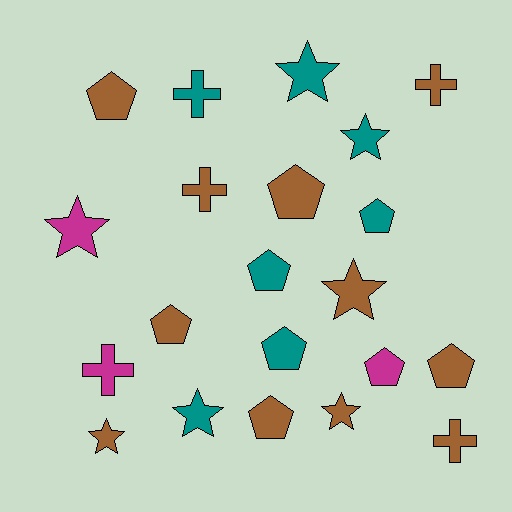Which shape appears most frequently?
Pentagon, with 9 objects.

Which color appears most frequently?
Brown, with 11 objects.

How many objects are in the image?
There are 21 objects.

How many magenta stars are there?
There is 1 magenta star.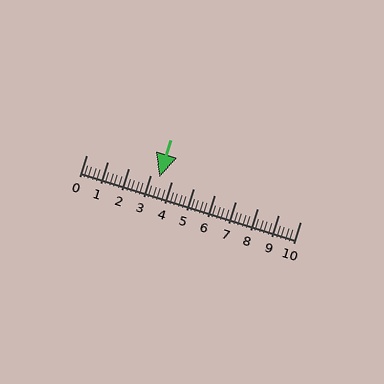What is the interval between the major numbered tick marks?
The major tick marks are spaced 1 units apart.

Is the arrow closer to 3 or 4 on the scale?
The arrow is closer to 3.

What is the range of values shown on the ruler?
The ruler shows values from 0 to 10.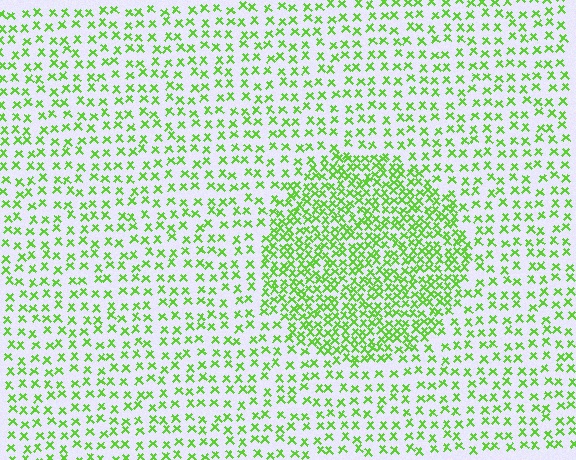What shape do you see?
I see a circle.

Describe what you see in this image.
The image contains small lime elements arranged at two different densities. A circle-shaped region is visible where the elements are more densely packed than the surrounding area.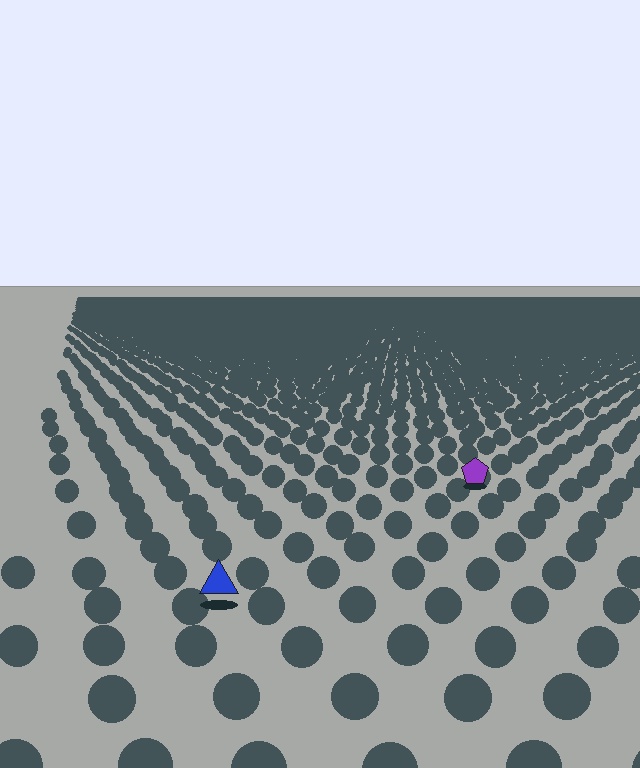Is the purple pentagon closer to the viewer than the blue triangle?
No. The blue triangle is closer — you can tell from the texture gradient: the ground texture is coarser near it.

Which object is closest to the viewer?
The blue triangle is closest. The texture marks near it are larger and more spread out.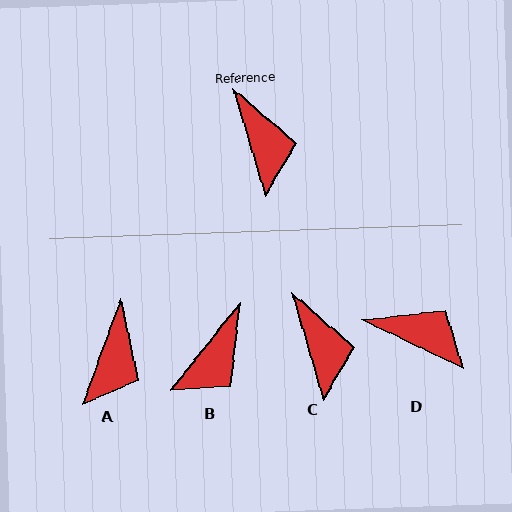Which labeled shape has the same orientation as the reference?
C.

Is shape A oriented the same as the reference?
No, it is off by about 36 degrees.